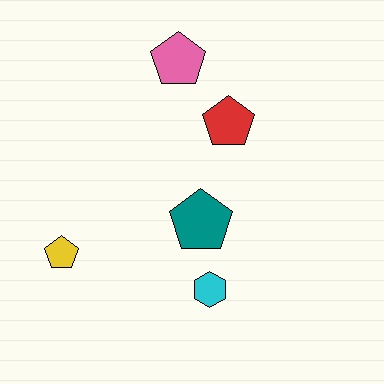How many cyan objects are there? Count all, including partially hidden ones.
There is 1 cyan object.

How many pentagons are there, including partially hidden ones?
There are 4 pentagons.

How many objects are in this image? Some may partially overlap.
There are 5 objects.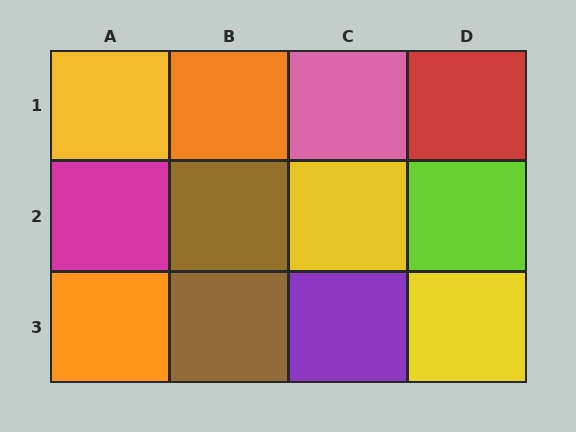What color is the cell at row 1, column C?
Pink.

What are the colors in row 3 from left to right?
Orange, brown, purple, yellow.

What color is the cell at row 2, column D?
Lime.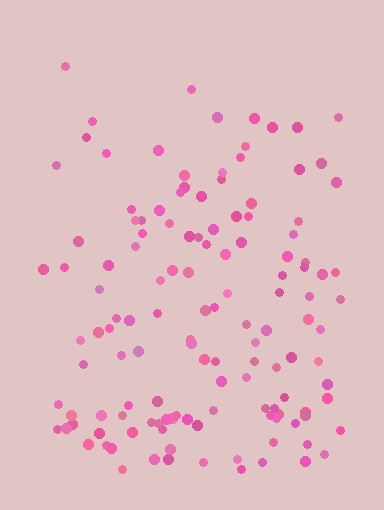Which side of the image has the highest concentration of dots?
The bottom.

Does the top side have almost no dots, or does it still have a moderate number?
Still a moderate number, just noticeably fewer than the bottom.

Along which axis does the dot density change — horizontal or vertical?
Vertical.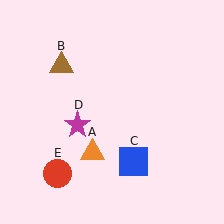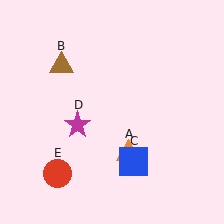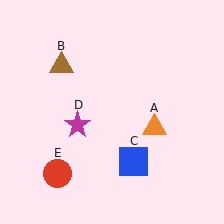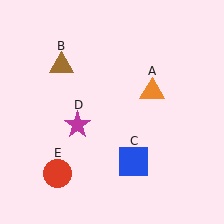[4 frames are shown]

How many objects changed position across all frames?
1 object changed position: orange triangle (object A).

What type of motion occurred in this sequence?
The orange triangle (object A) rotated counterclockwise around the center of the scene.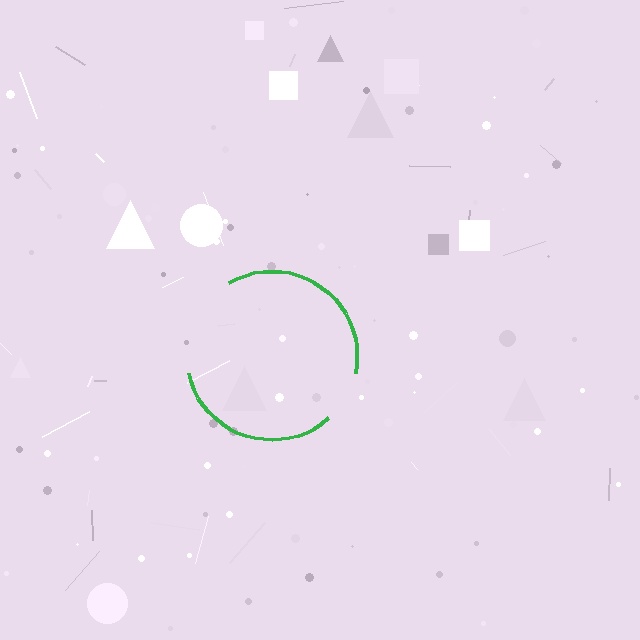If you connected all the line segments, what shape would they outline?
They would outline a circle.